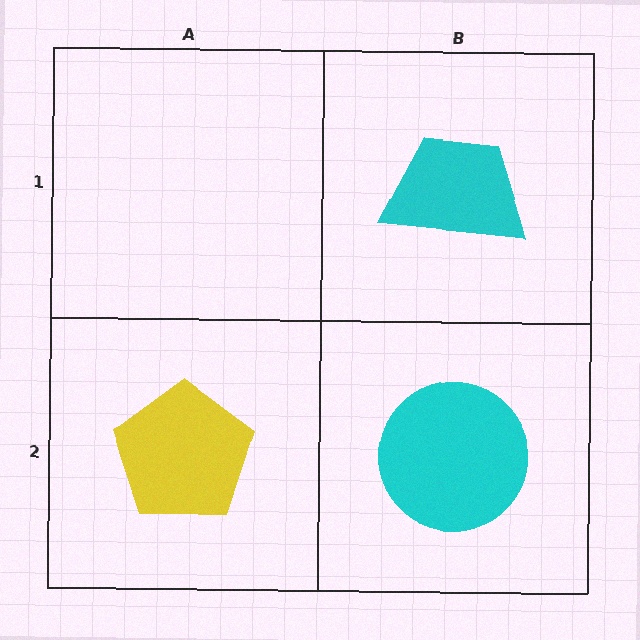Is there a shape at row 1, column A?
No, that cell is empty.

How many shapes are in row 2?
2 shapes.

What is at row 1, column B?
A cyan trapezoid.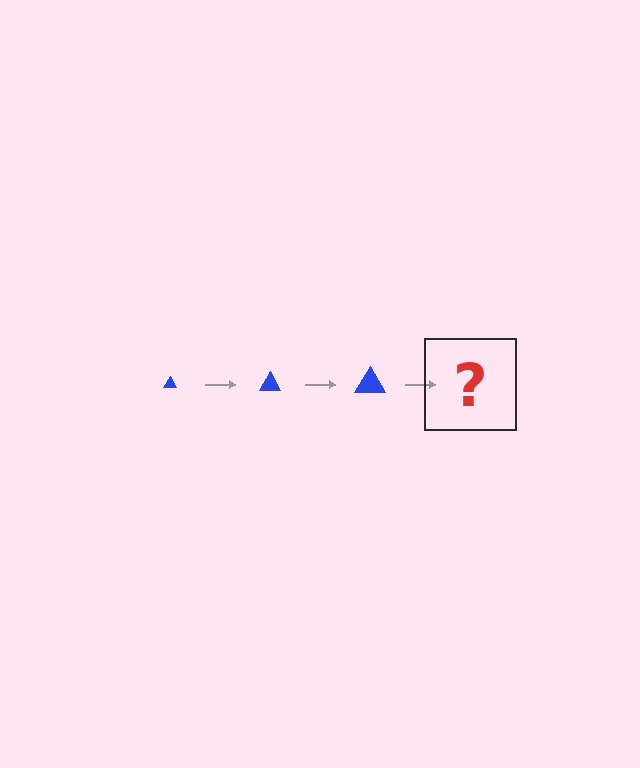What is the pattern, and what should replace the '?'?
The pattern is that the triangle gets progressively larger each step. The '?' should be a blue triangle, larger than the previous one.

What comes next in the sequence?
The next element should be a blue triangle, larger than the previous one.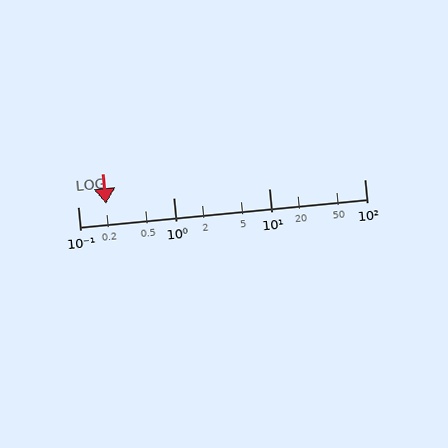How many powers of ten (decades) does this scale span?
The scale spans 3 decades, from 0.1 to 100.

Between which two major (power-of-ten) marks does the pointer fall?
The pointer is between 0.1 and 1.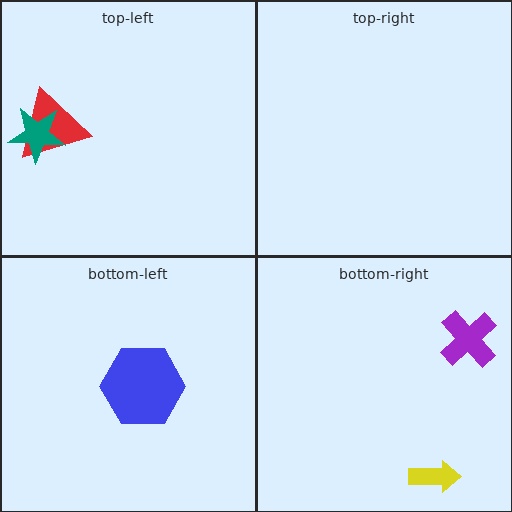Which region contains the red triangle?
The top-left region.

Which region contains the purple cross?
The bottom-right region.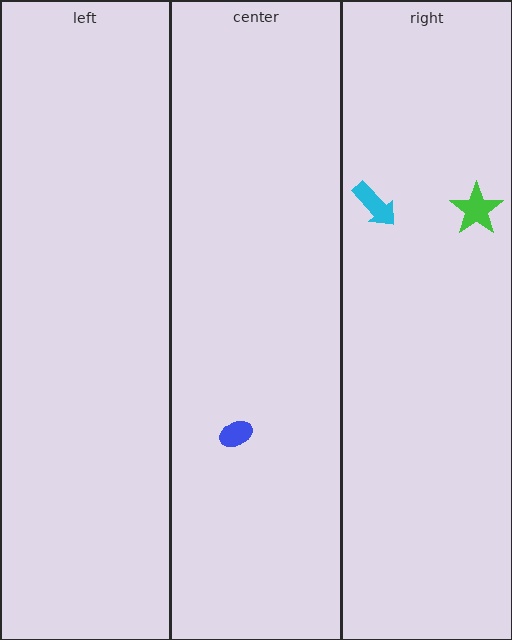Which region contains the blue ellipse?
The center region.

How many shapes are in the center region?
1.